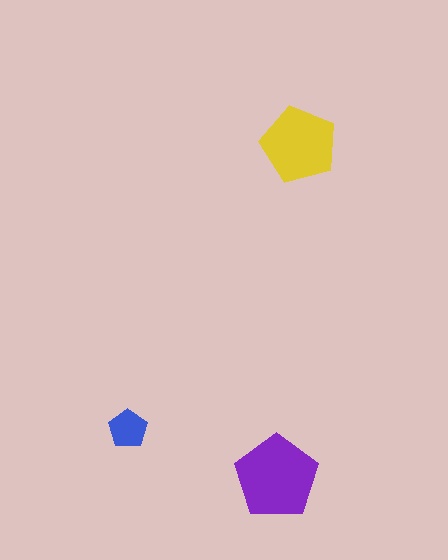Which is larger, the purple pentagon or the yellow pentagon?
The purple one.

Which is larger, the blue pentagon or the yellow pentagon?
The yellow one.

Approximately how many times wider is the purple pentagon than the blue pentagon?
About 2 times wider.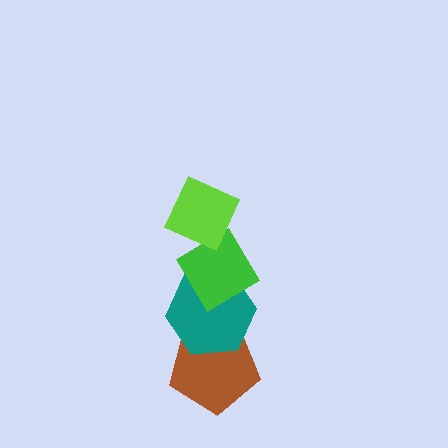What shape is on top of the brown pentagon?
The teal hexagon is on top of the brown pentagon.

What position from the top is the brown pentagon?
The brown pentagon is 4th from the top.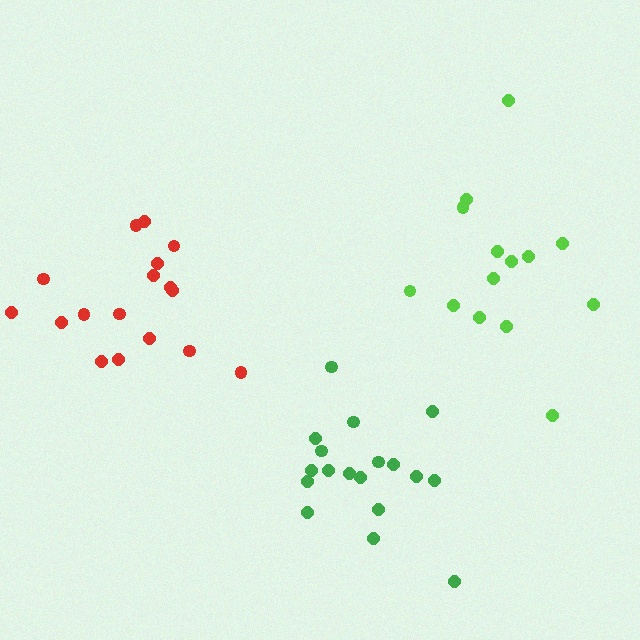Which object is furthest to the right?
The lime cluster is rightmost.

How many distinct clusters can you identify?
There are 3 distinct clusters.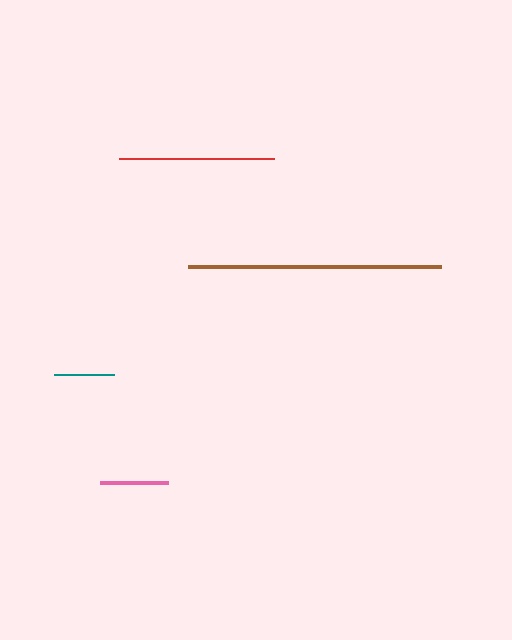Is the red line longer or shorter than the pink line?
The red line is longer than the pink line.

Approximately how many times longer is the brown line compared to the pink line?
The brown line is approximately 3.7 times the length of the pink line.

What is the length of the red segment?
The red segment is approximately 155 pixels long.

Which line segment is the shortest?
The teal line is the shortest at approximately 60 pixels.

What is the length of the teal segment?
The teal segment is approximately 60 pixels long.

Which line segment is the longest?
The brown line is the longest at approximately 253 pixels.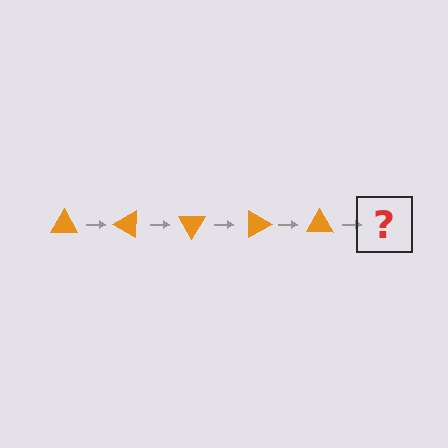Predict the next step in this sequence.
The next step is an orange triangle rotated 150 degrees.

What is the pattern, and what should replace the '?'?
The pattern is that the triangle rotates 30 degrees each step. The '?' should be an orange triangle rotated 150 degrees.